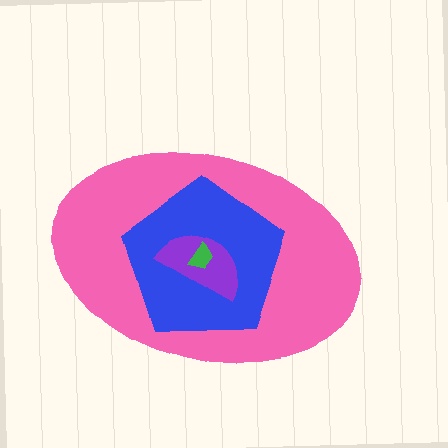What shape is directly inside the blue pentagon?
The purple semicircle.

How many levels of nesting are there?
4.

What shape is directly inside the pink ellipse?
The blue pentagon.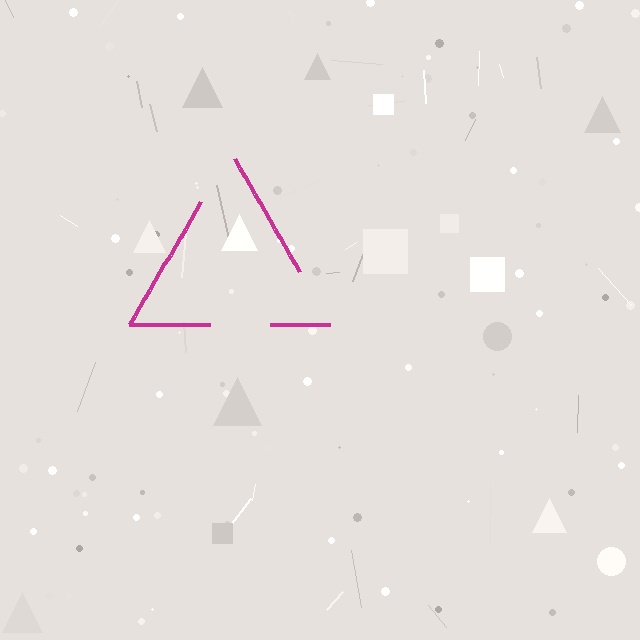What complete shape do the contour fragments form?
The contour fragments form a triangle.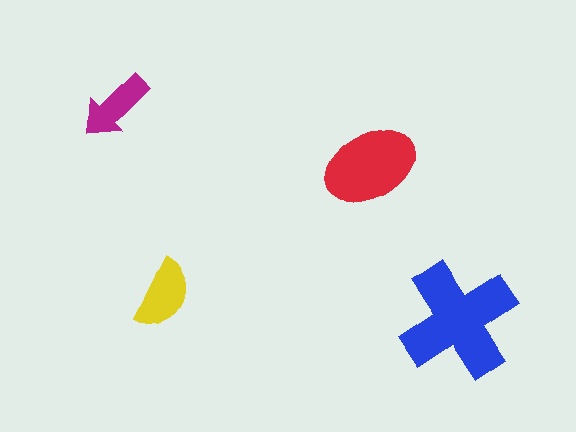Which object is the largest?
The blue cross.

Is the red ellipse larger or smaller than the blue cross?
Smaller.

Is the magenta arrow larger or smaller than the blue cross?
Smaller.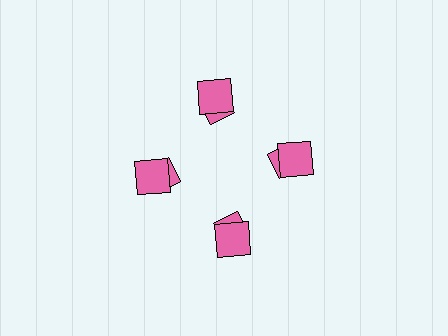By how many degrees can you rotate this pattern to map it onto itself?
The pattern maps onto itself every 90 degrees of rotation.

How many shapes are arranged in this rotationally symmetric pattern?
There are 8 shapes, arranged in 4 groups of 2.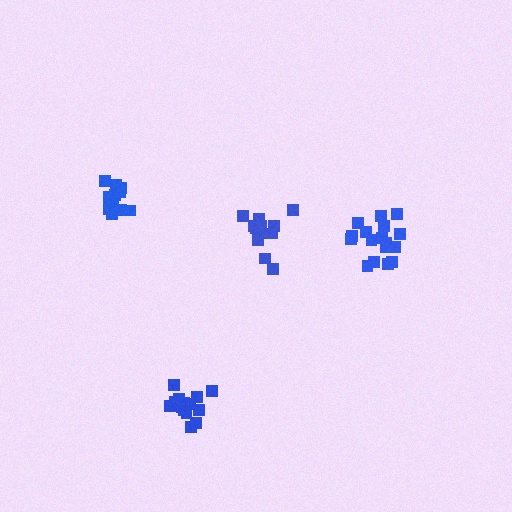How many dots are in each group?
Group 1: 17 dots, Group 2: 16 dots, Group 3: 12 dots, Group 4: 11 dots (56 total).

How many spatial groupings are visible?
There are 4 spatial groupings.